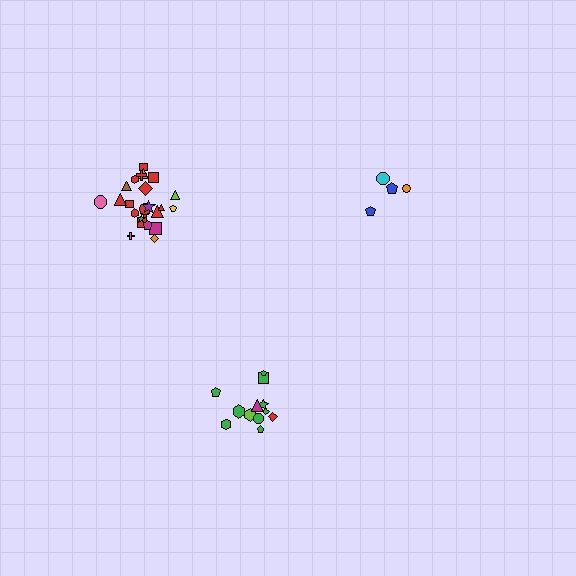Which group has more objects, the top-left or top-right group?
The top-left group.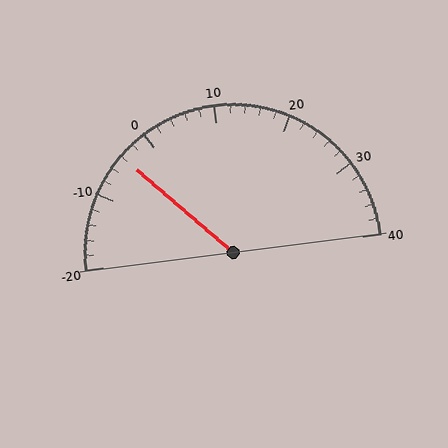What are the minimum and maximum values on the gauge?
The gauge ranges from -20 to 40.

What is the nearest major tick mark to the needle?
The nearest major tick mark is 0.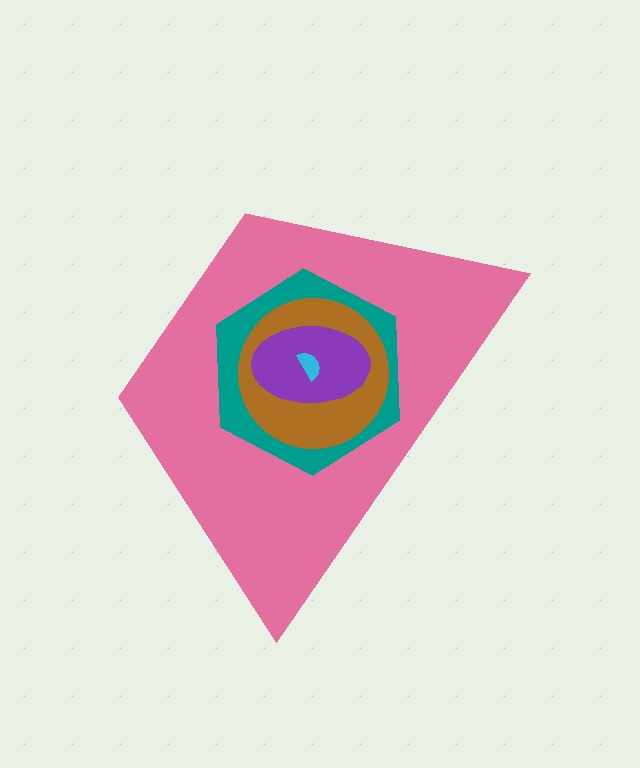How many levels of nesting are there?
5.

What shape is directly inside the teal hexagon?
The brown circle.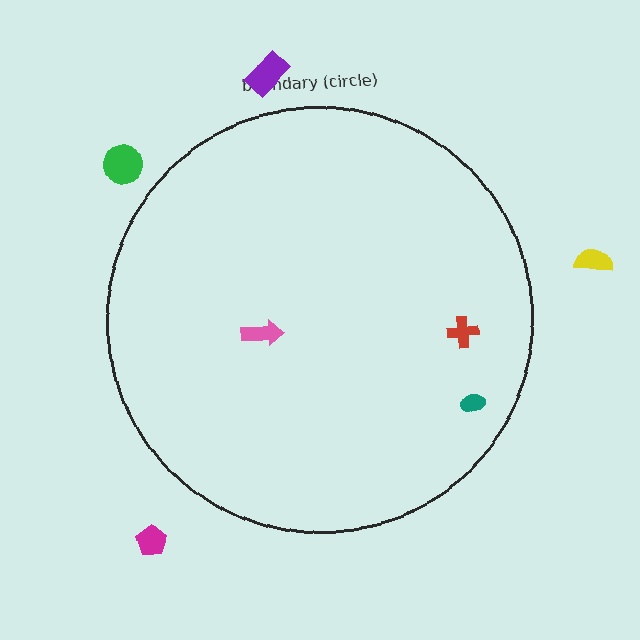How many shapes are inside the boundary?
3 inside, 4 outside.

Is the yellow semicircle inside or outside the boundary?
Outside.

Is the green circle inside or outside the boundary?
Outside.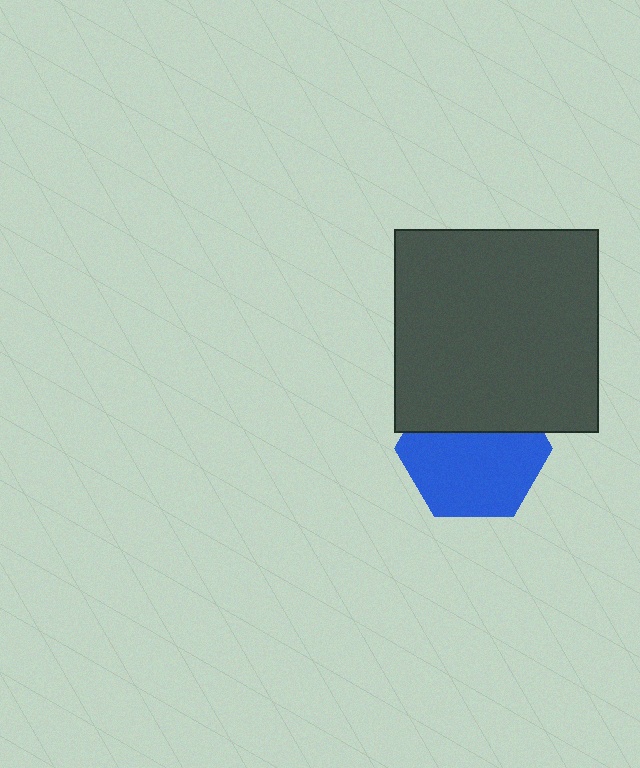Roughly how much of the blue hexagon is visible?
About half of it is visible (roughly 64%).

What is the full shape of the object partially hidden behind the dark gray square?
The partially hidden object is a blue hexagon.